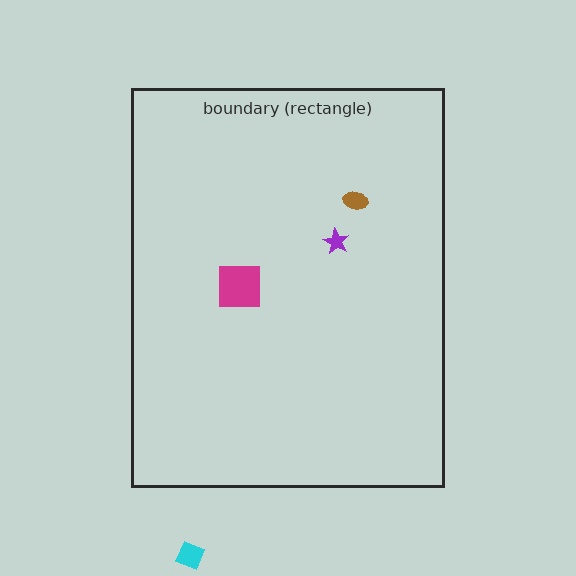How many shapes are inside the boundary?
3 inside, 1 outside.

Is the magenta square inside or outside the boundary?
Inside.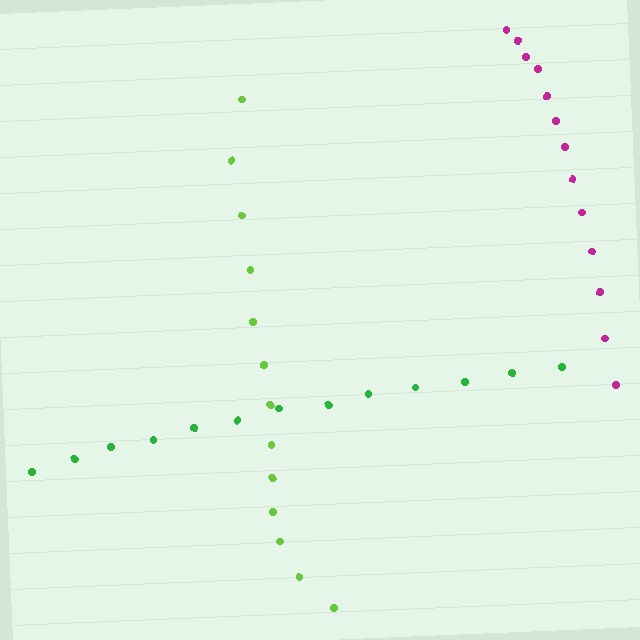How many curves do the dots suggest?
There are 3 distinct paths.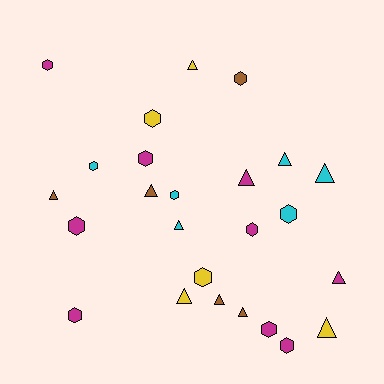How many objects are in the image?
There are 25 objects.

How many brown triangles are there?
There are 4 brown triangles.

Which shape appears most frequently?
Hexagon, with 13 objects.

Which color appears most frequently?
Magenta, with 9 objects.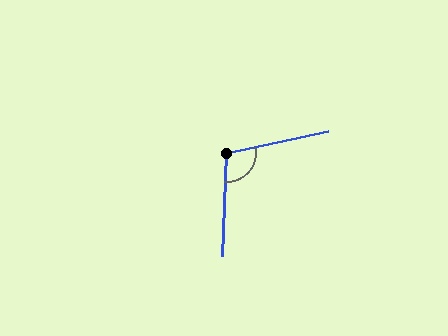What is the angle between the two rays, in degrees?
Approximately 104 degrees.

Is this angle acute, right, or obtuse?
It is obtuse.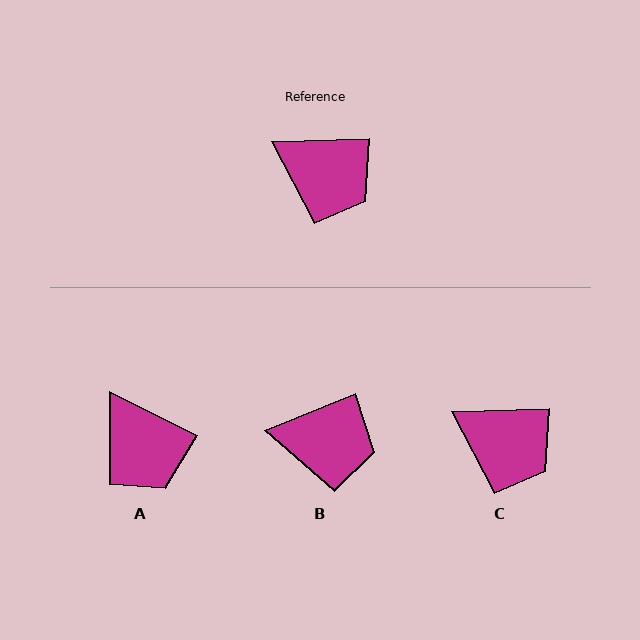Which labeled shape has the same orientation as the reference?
C.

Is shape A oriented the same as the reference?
No, it is off by about 28 degrees.